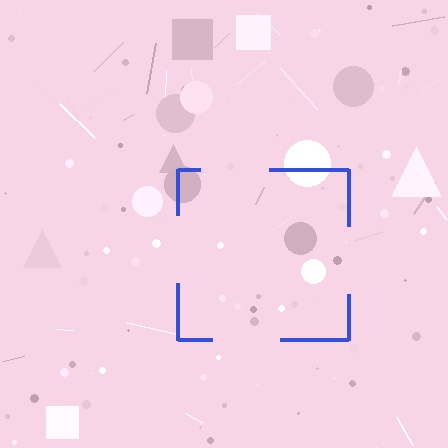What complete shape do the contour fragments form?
The contour fragments form a square.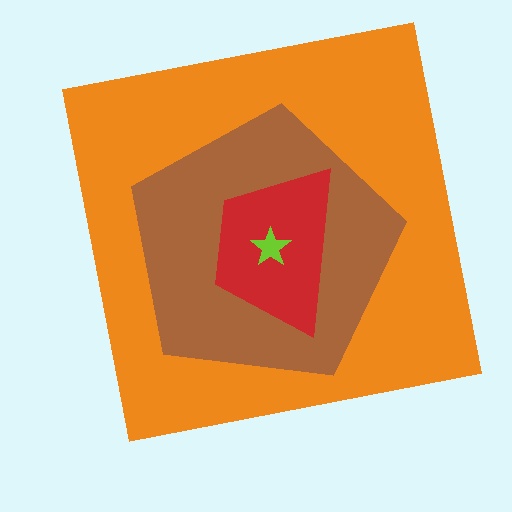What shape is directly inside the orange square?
The brown pentagon.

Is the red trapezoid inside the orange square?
Yes.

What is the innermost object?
The lime star.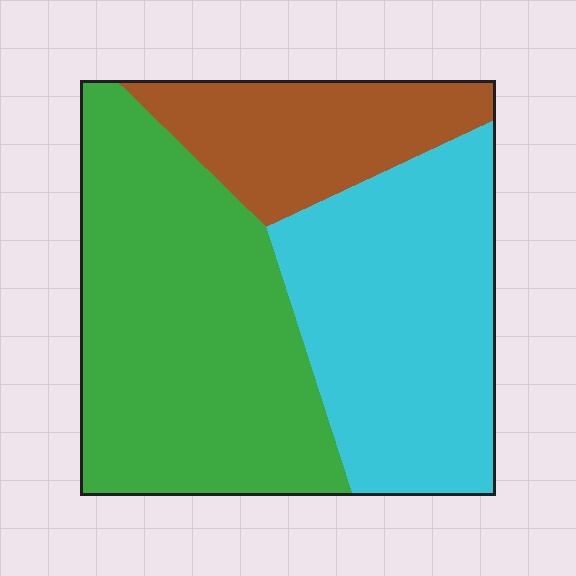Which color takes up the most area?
Green, at roughly 45%.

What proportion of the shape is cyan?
Cyan takes up between a quarter and a half of the shape.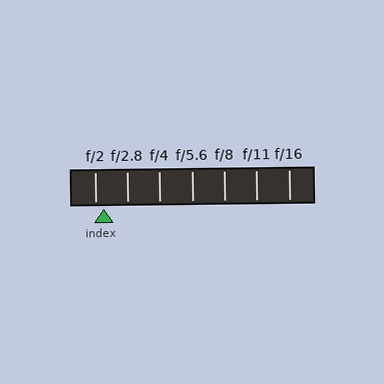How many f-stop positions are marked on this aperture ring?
There are 7 f-stop positions marked.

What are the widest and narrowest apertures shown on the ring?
The widest aperture shown is f/2 and the narrowest is f/16.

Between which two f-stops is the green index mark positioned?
The index mark is between f/2 and f/2.8.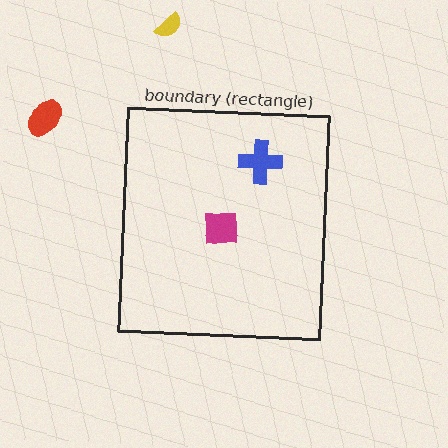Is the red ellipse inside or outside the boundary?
Outside.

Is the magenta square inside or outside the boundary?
Inside.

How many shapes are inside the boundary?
2 inside, 2 outside.